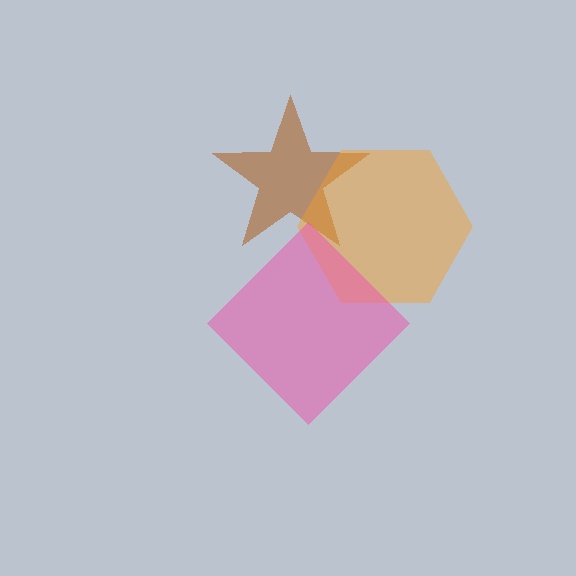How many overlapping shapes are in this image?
There are 3 overlapping shapes in the image.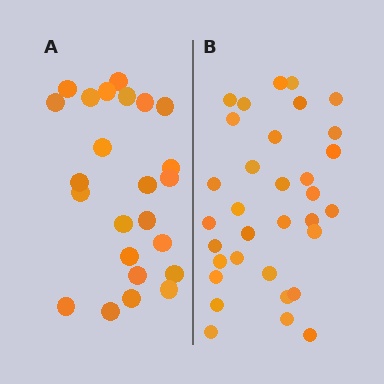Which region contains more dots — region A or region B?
Region B (the right region) has more dots.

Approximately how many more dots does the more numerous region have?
Region B has roughly 8 or so more dots than region A.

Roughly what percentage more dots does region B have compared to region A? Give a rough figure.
About 40% more.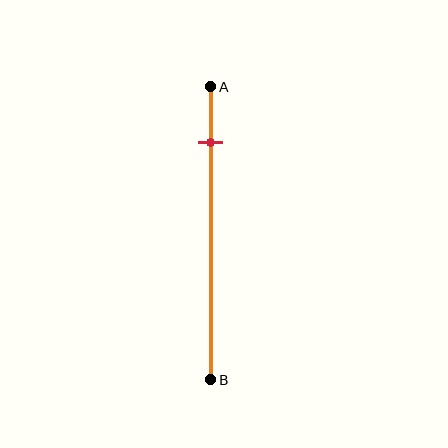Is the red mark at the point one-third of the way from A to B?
No, the mark is at about 20% from A, not at the 33% one-third point.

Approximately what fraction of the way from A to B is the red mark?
The red mark is approximately 20% of the way from A to B.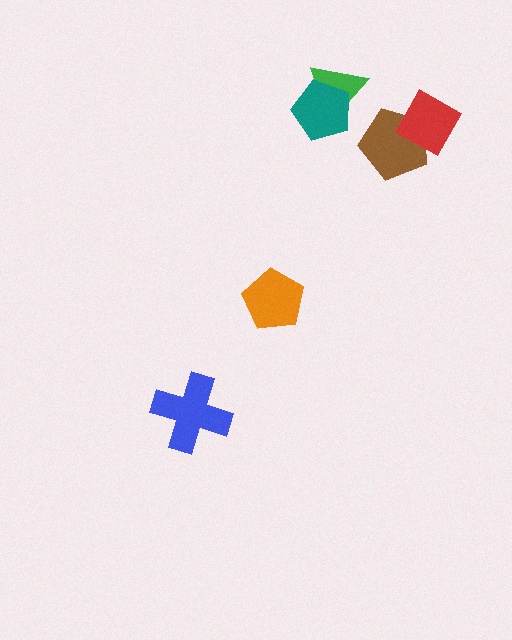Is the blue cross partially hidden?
No, no other shape covers it.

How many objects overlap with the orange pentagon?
0 objects overlap with the orange pentagon.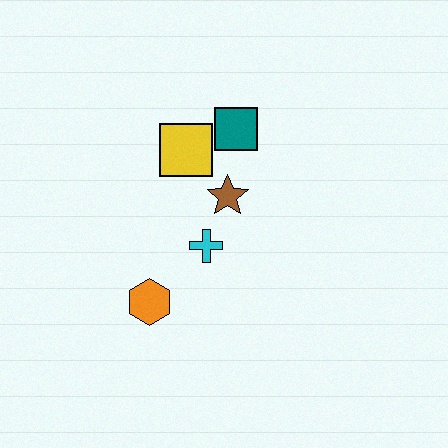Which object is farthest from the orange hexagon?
The teal square is farthest from the orange hexagon.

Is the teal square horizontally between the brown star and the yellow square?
No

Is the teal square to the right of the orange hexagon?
Yes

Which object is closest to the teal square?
The yellow square is closest to the teal square.